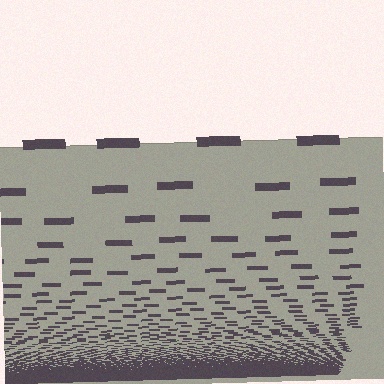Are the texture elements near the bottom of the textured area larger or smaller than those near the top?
Smaller. The gradient is inverted — elements near the bottom are smaller and denser.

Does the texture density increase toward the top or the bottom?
Density increases toward the bottom.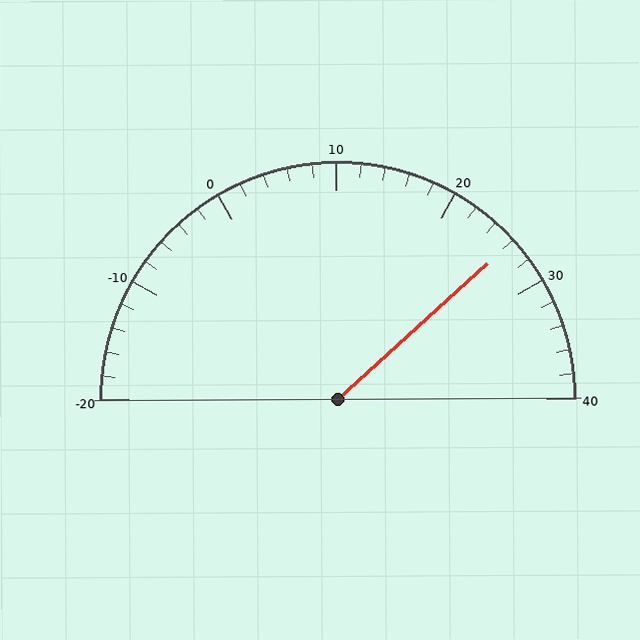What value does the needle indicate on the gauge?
The needle indicates approximately 26.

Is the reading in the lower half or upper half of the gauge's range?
The reading is in the upper half of the range (-20 to 40).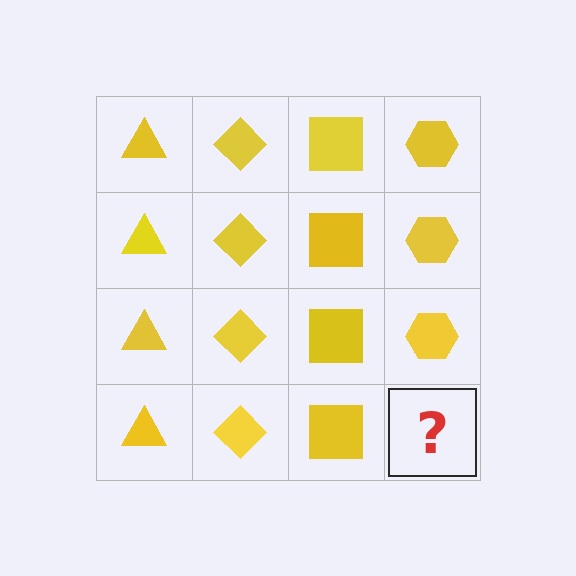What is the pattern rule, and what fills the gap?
The rule is that each column has a consistent shape. The gap should be filled with a yellow hexagon.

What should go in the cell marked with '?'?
The missing cell should contain a yellow hexagon.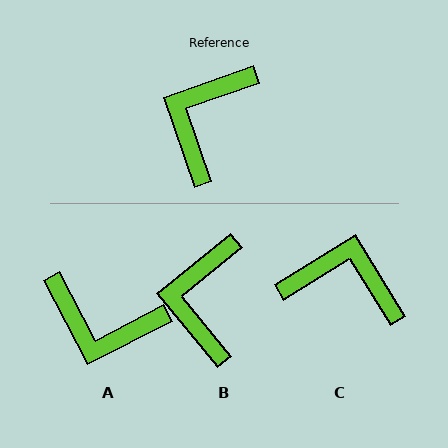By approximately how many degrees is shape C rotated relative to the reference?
Approximately 78 degrees clockwise.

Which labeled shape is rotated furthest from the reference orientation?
A, about 98 degrees away.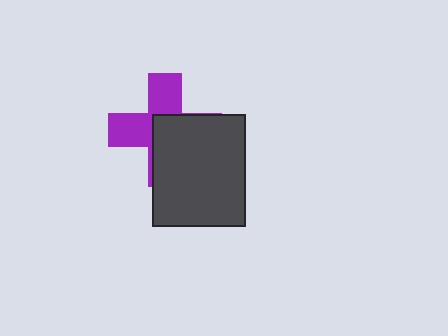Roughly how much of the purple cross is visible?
About half of it is visible (roughly 46%).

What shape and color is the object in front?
The object in front is a dark gray rectangle.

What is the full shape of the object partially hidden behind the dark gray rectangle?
The partially hidden object is a purple cross.